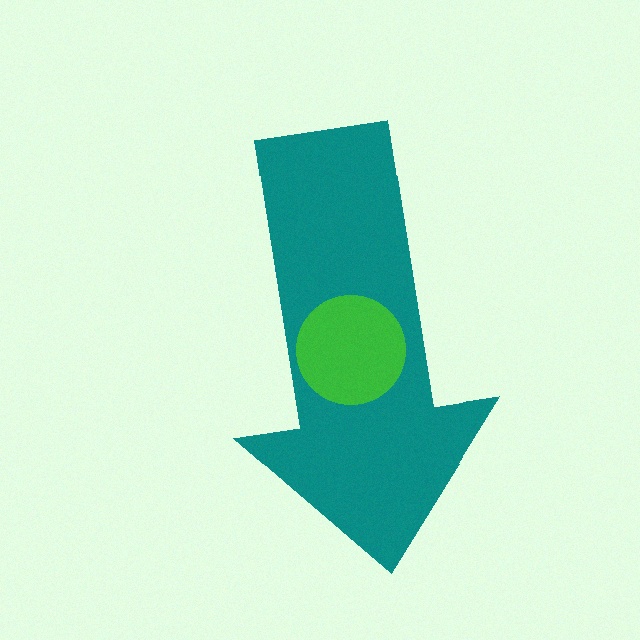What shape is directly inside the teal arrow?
The green circle.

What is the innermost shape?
The green circle.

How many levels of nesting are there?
2.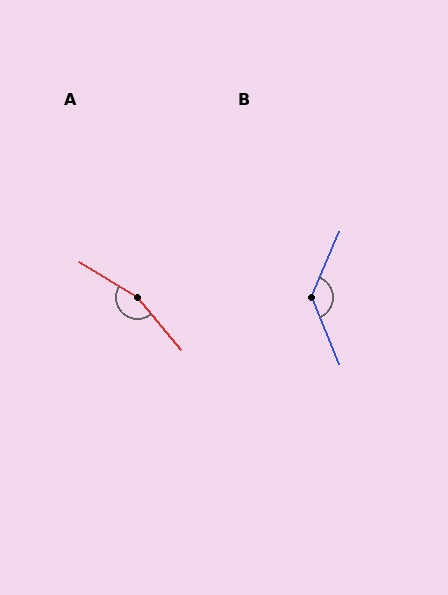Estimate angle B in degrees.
Approximately 134 degrees.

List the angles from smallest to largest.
B (134°), A (161°).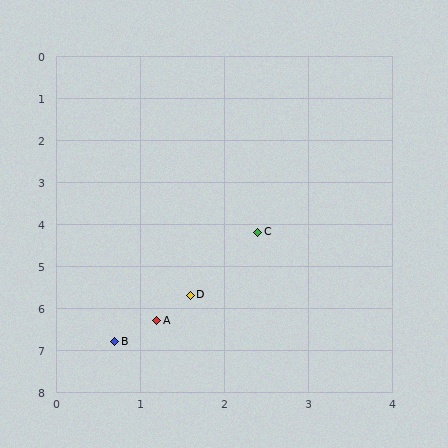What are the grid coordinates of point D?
Point D is at approximately (1.6, 5.7).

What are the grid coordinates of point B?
Point B is at approximately (0.7, 6.8).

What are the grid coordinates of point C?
Point C is at approximately (2.4, 4.2).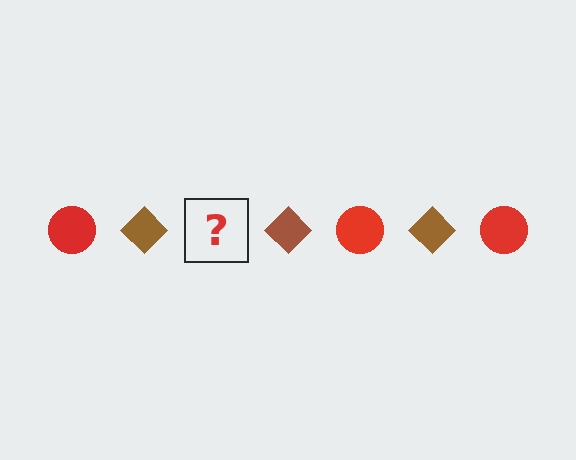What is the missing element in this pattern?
The missing element is a red circle.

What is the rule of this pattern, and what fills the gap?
The rule is that the pattern alternates between red circle and brown diamond. The gap should be filled with a red circle.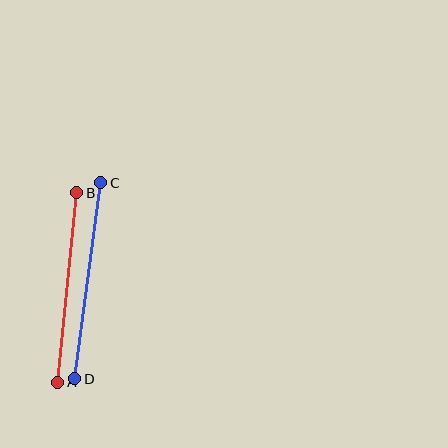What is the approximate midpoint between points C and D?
The midpoint is at approximately (88, 281) pixels.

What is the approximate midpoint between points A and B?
The midpoint is at approximately (67, 288) pixels.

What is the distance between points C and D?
The distance is approximately 198 pixels.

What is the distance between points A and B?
The distance is approximately 190 pixels.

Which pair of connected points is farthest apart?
Points C and D are farthest apart.